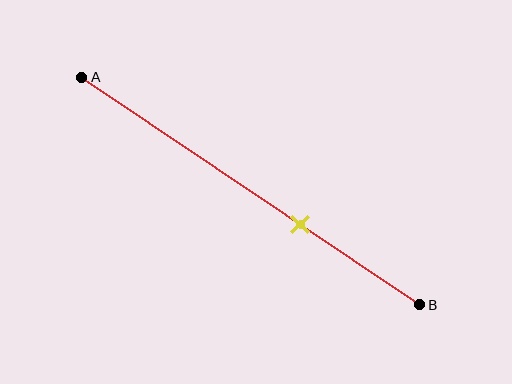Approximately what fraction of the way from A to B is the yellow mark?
The yellow mark is approximately 65% of the way from A to B.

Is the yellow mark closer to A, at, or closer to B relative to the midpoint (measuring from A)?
The yellow mark is closer to point B than the midpoint of segment AB.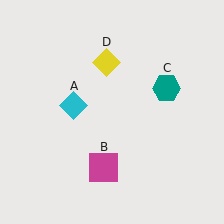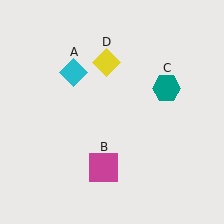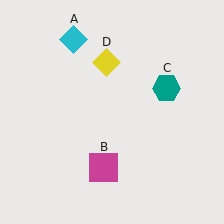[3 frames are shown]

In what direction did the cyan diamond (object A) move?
The cyan diamond (object A) moved up.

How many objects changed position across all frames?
1 object changed position: cyan diamond (object A).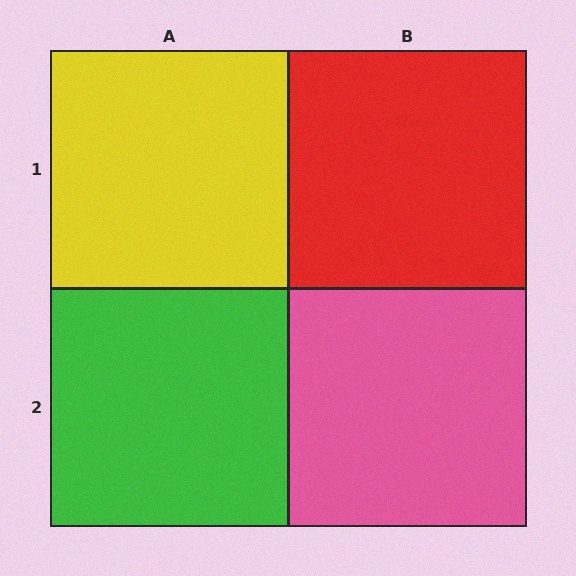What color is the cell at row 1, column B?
Red.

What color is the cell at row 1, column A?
Yellow.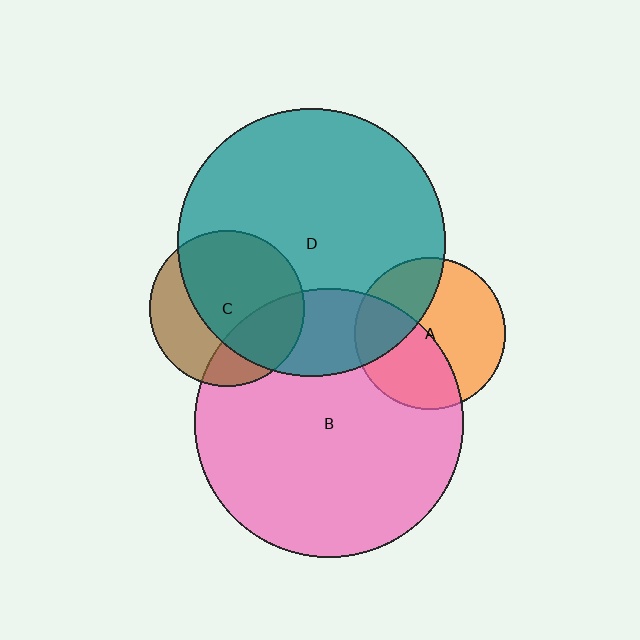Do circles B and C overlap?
Yes.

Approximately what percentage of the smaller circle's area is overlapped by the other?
Approximately 30%.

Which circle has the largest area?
Circle B (pink).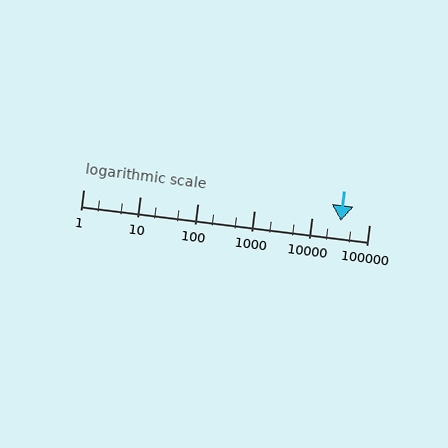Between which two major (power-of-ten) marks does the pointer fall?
The pointer is between 10000 and 100000.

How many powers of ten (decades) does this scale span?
The scale spans 5 decades, from 1 to 100000.